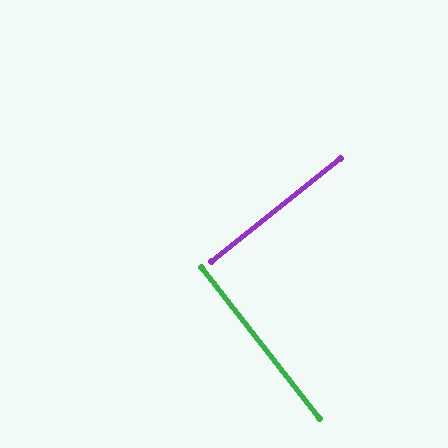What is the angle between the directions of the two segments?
Approximately 90 degrees.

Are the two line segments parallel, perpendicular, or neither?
Perpendicular — they meet at approximately 90°.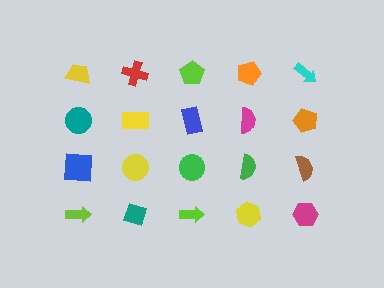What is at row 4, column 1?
A lime arrow.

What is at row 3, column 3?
A green circle.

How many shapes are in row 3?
5 shapes.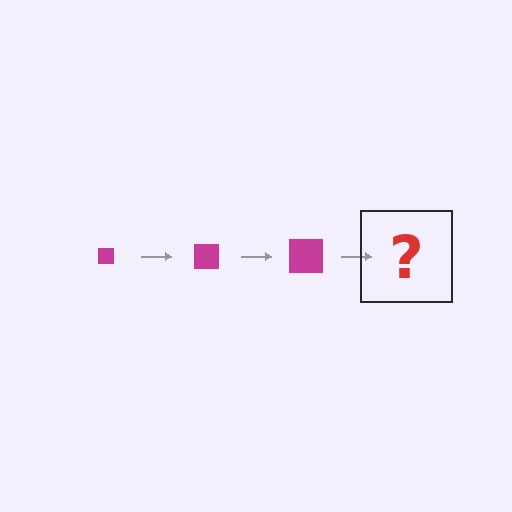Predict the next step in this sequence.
The next step is a magenta square, larger than the previous one.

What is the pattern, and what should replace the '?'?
The pattern is that the square gets progressively larger each step. The '?' should be a magenta square, larger than the previous one.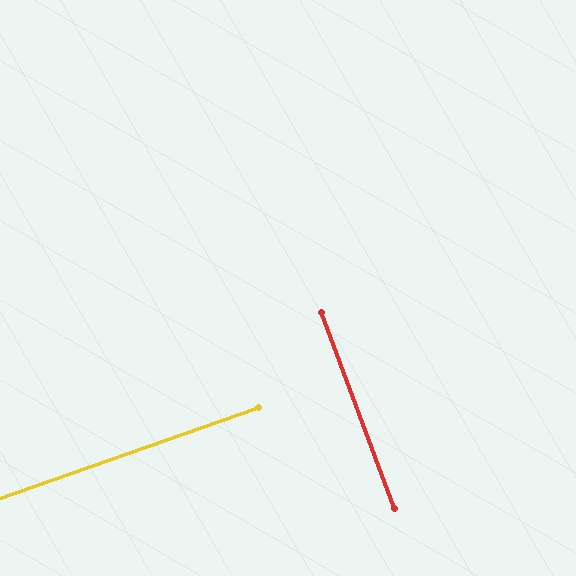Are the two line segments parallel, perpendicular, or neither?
Perpendicular — they meet at approximately 89°.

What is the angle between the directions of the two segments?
Approximately 89 degrees.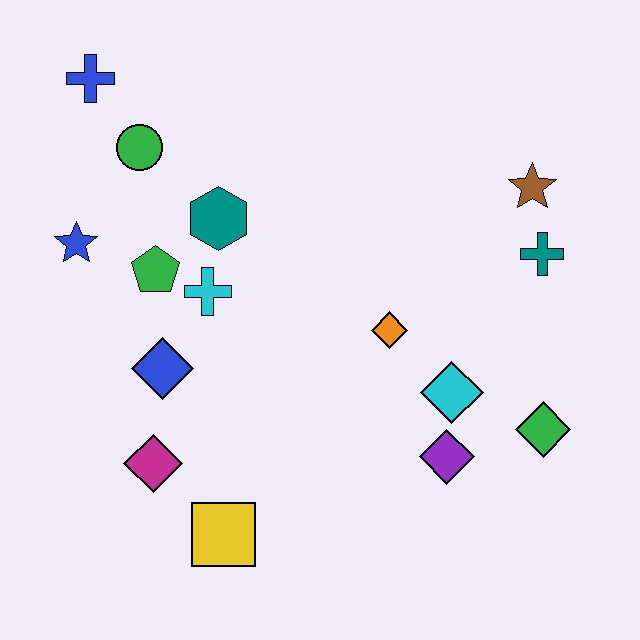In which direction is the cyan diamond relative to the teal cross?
The cyan diamond is below the teal cross.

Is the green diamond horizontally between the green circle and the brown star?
No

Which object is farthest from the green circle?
The green diamond is farthest from the green circle.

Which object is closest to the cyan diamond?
The purple diamond is closest to the cyan diamond.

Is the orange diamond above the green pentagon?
No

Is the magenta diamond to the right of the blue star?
Yes